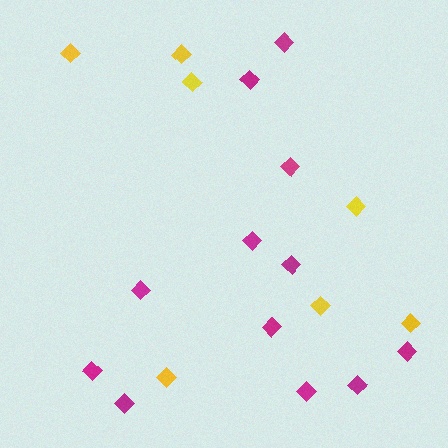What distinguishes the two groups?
There are 2 groups: one group of yellow diamonds (7) and one group of magenta diamonds (12).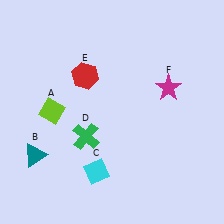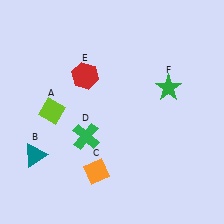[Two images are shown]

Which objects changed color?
C changed from cyan to orange. F changed from magenta to green.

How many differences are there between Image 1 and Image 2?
There are 2 differences between the two images.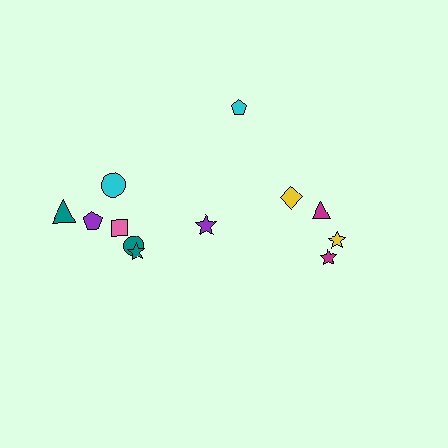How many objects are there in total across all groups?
There are 12 objects.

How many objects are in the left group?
There are 7 objects.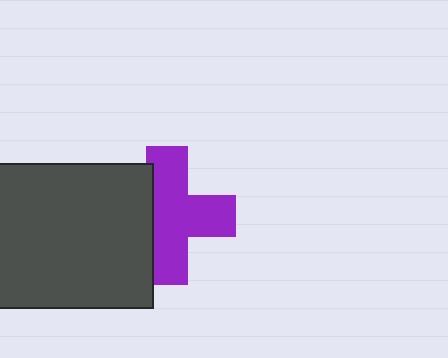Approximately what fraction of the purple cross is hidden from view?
Roughly 30% of the purple cross is hidden behind the dark gray rectangle.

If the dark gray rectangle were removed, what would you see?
You would see the complete purple cross.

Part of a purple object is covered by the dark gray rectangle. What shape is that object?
It is a cross.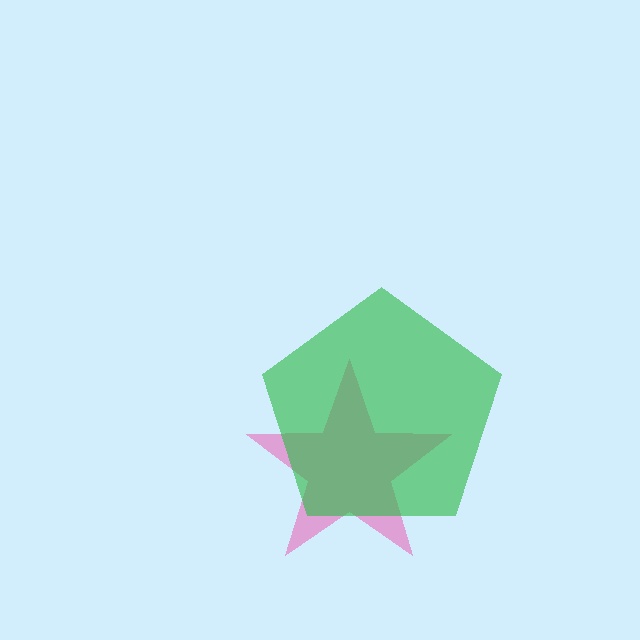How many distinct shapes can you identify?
There are 2 distinct shapes: a pink star, a green pentagon.